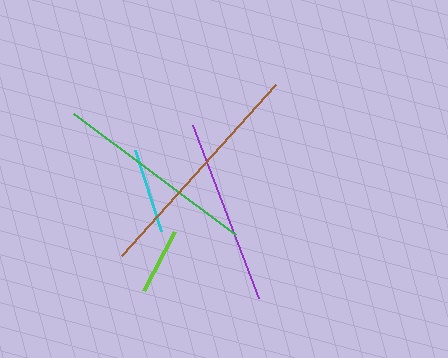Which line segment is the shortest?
The lime line is the shortest at approximately 68 pixels.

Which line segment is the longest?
The brown line is the longest at approximately 231 pixels.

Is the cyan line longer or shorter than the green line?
The green line is longer than the cyan line.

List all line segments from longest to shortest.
From longest to shortest: brown, green, purple, cyan, lime.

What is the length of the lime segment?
The lime segment is approximately 68 pixels long.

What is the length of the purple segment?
The purple segment is approximately 185 pixels long.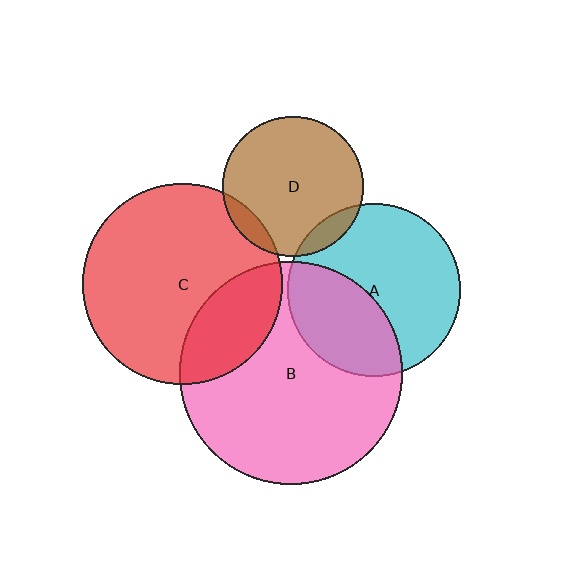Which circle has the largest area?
Circle B (pink).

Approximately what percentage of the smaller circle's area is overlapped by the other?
Approximately 10%.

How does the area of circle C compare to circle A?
Approximately 1.3 times.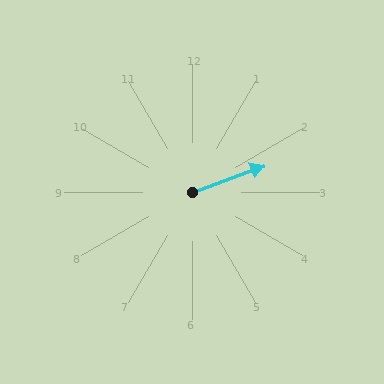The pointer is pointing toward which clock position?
Roughly 2 o'clock.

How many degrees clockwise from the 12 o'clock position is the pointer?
Approximately 70 degrees.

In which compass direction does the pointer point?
East.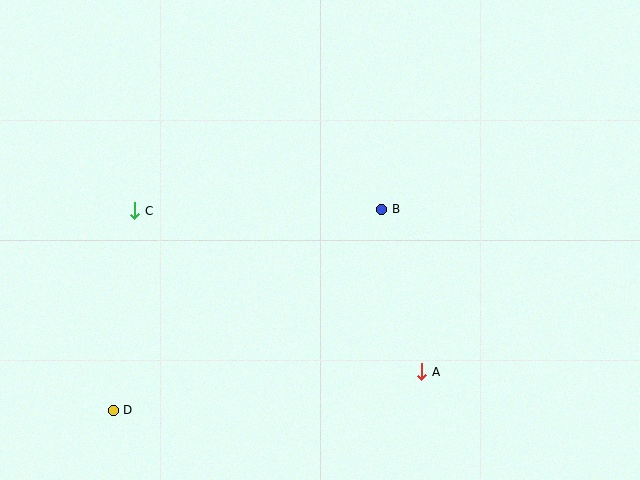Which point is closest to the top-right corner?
Point B is closest to the top-right corner.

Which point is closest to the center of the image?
Point B at (382, 209) is closest to the center.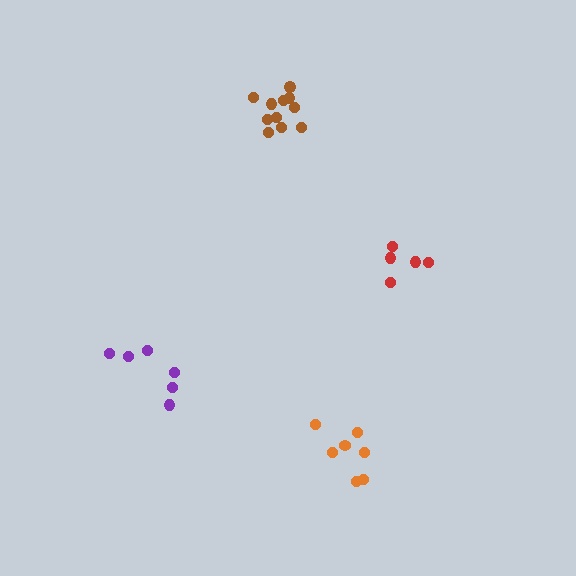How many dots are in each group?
Group 1: 6 dots, Group 2: 11 dots, Group 3: 5 dots, Group 4: 7 dots (29 total).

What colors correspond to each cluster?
The clusters are colored: purple, brown, red, orange.